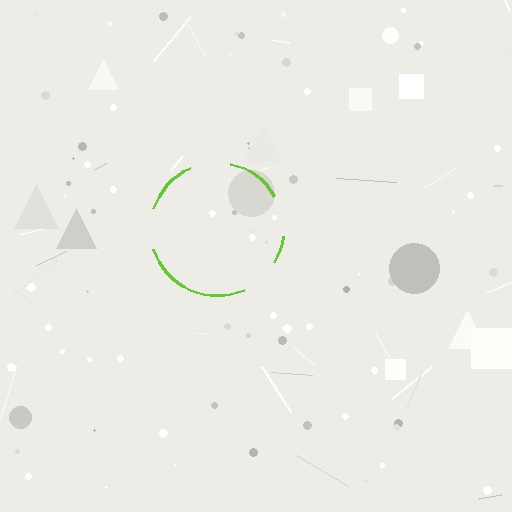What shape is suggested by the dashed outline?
The dashed outline suggests a circle.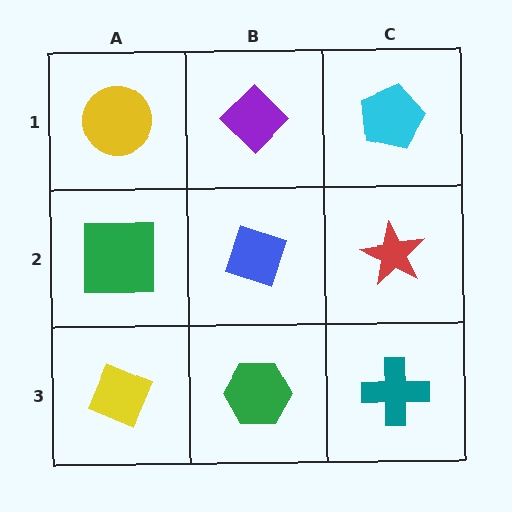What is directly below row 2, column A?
A yellow diamond.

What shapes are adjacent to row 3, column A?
A green square (row 2, column A), a green hexagon (row 3, column B).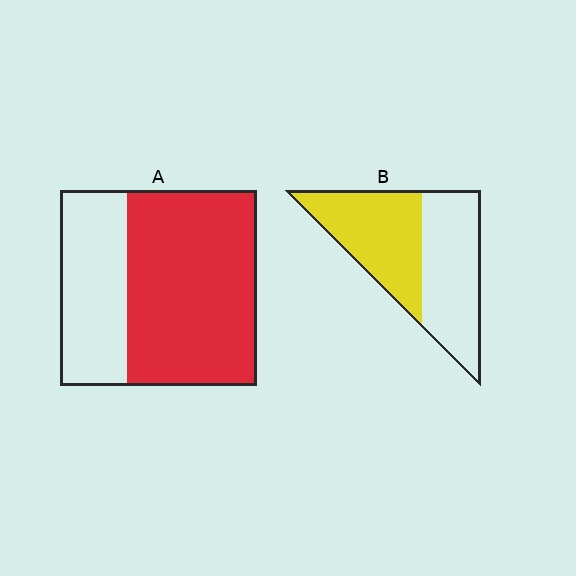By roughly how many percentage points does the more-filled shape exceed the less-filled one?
By roughly 15 percentage points (A over B).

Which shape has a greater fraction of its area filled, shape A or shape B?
Shape A.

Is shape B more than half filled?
Roughly half.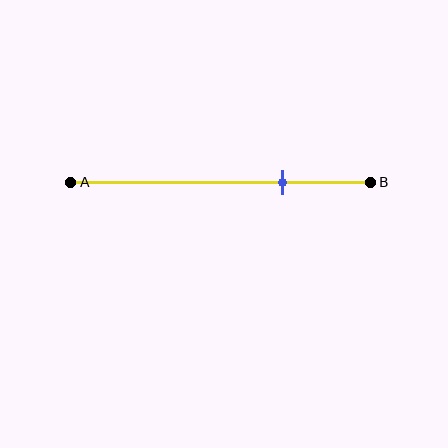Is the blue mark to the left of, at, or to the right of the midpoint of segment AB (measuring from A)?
The blue mark is to the right of the midpoint of segment AB.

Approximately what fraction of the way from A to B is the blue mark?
The blue mark is approximately 70% of the way from A to B.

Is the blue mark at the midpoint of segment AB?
No, the mark is at about 70% from A, not at the 50% midpoint.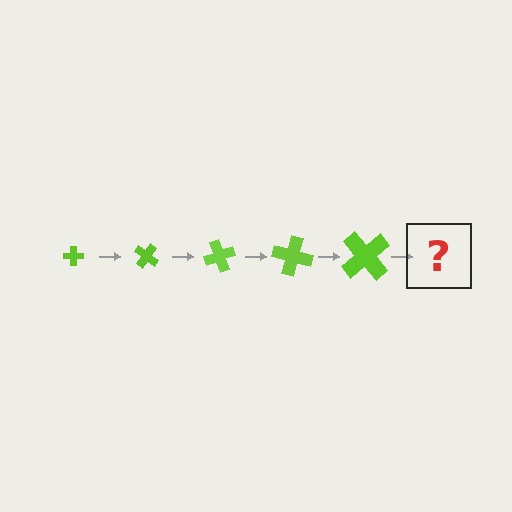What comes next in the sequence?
The next element should be a cross, larger than the previous one and rotated 175 degrees from the start.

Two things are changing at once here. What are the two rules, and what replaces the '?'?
The two rules are that the cross grows larger each step and it rotates 35 degrees each step. The '?' should be a cross, larger than the previous one and rotated 175 degrees from the start.